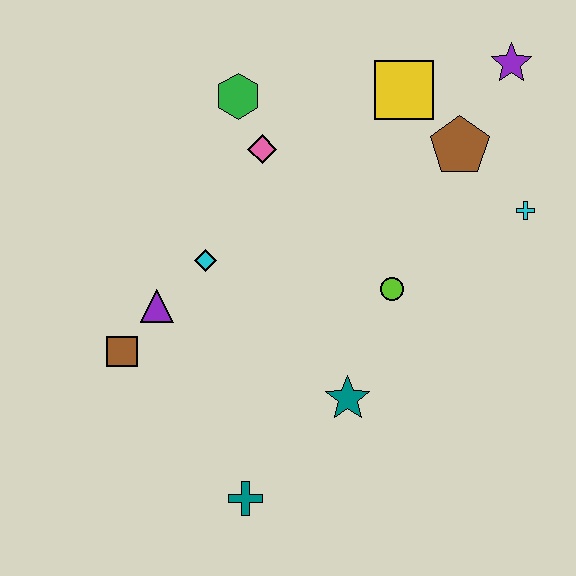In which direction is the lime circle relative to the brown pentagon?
The lime circle is below the brown pentagon.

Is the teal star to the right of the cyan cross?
No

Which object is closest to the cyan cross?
The brown pentagon is closest to the cyan cross.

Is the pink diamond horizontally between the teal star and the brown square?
Yes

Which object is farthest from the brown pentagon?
The teal cross is farthest from the brown pentagon.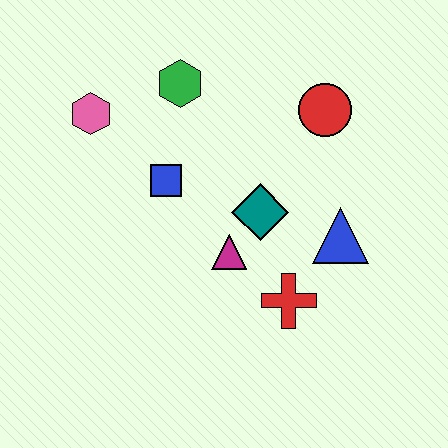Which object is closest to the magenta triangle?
The teal diamond is closest to the magenta triangle.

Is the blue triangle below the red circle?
Yes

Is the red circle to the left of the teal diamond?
No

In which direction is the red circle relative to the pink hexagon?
The red circle is to the right of the pink hexagon.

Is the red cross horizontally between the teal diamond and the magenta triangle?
No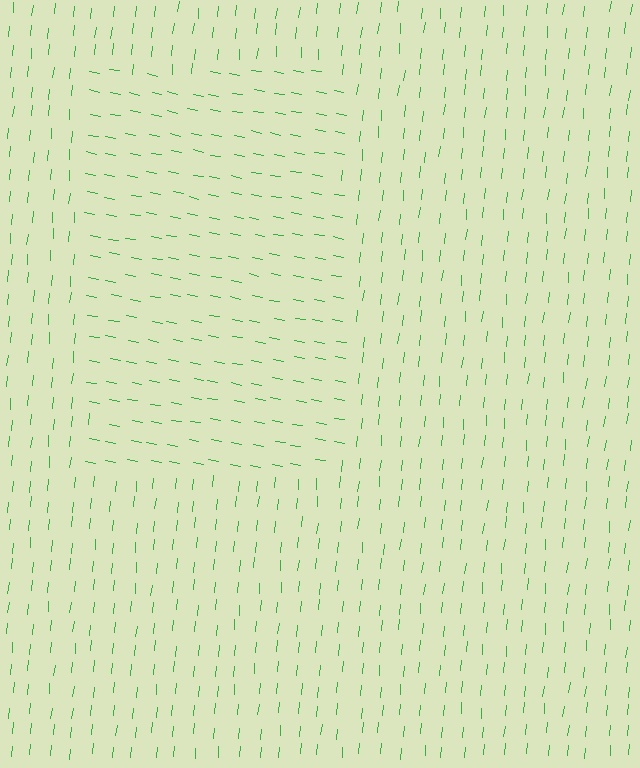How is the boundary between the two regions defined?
The boundary is defined purely by a change in line orientation (approximately 85 degrees difference). All lines are the same color and thickness.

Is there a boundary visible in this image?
Yes, there is a texture boundary formed by a change in line orientation.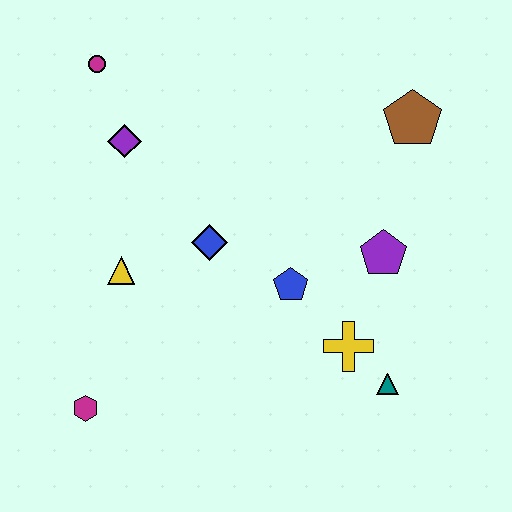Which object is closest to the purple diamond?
The magenta circle is closest to the purple diamond.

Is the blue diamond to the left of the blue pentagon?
Yes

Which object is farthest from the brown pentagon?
The magenta hexagon is farthest from the brown pentagon.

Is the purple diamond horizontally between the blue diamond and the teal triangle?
No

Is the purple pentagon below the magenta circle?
Yes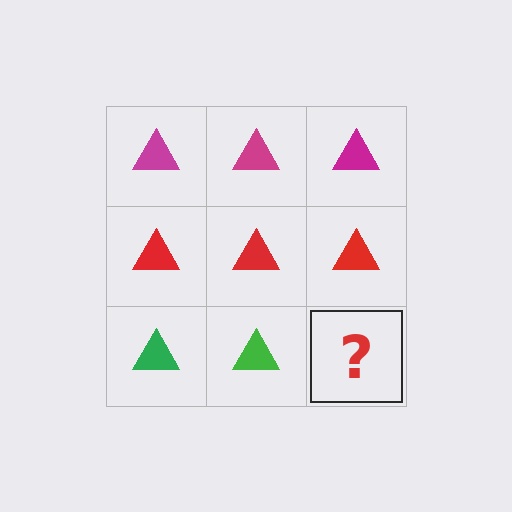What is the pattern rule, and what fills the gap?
The rule is that each row has a consistent color. The gap should be filled with a green triangle.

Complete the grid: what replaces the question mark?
The question mark should be replaced with a green triangle.